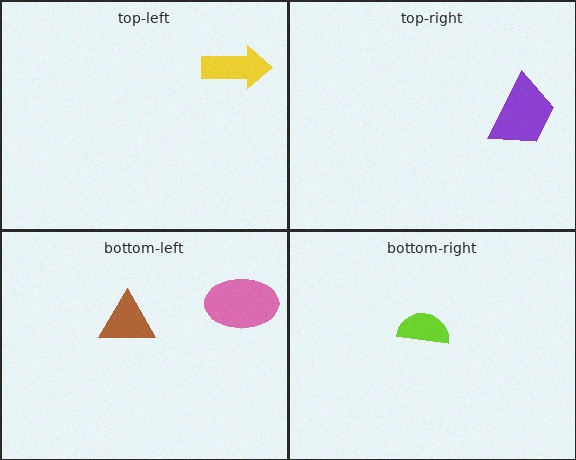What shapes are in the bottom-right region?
The lime semicircle.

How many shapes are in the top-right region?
1.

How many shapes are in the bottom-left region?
2.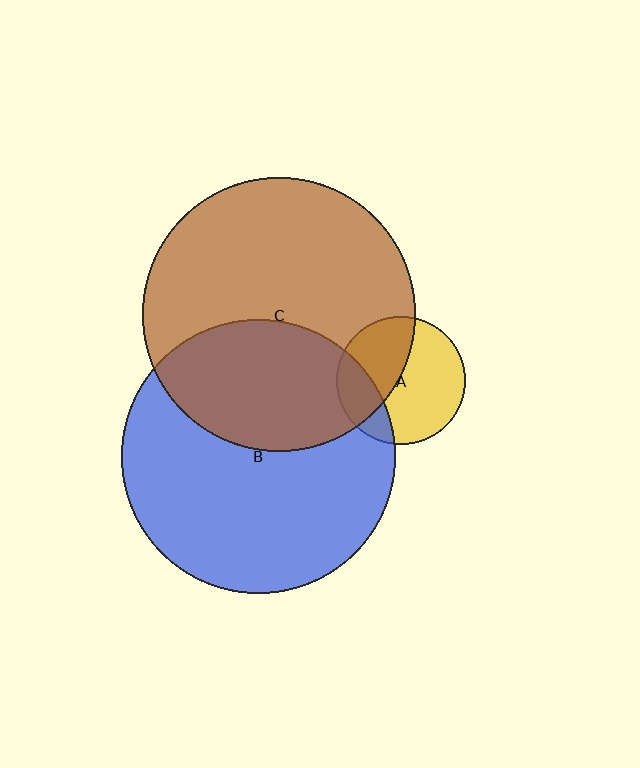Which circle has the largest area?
Circle B (blue).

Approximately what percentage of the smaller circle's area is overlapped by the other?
Approximately 35%.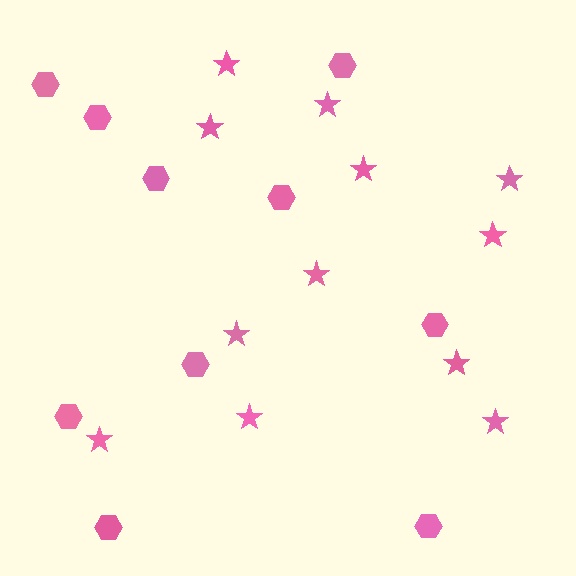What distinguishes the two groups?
There are 2 groups: one group of hexagons (10) and one group of stars (12).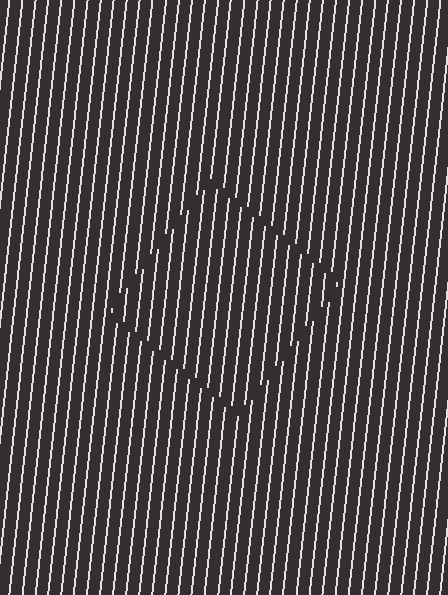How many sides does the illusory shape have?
4 sides — the line-ends trace a square.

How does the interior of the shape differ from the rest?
The interior of the shape contains the same grating, shifted by half a period — the contour is defined by the phase discontinuity where line-ends from the inner and outer gratings abut.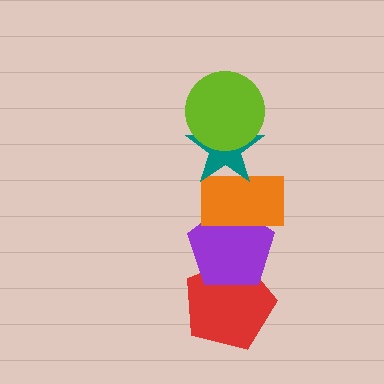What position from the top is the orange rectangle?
The orange rectangle is 3rd from the top.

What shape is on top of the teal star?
The lime circle is on top of the teal star.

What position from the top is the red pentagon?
The red pentagon is 5th from the top.